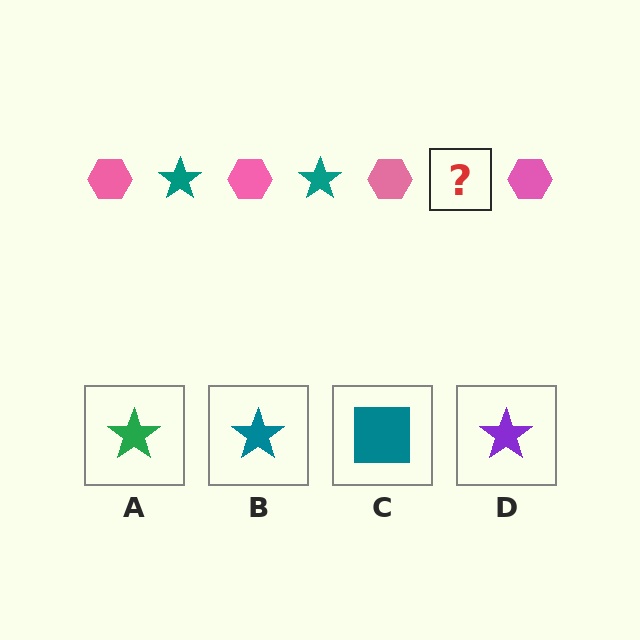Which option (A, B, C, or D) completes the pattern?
B.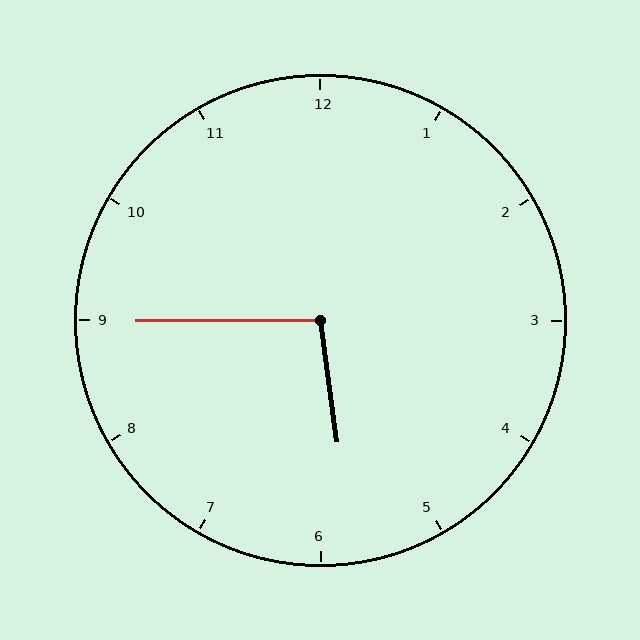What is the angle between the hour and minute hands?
Approximately 98 degrees.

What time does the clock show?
5:45.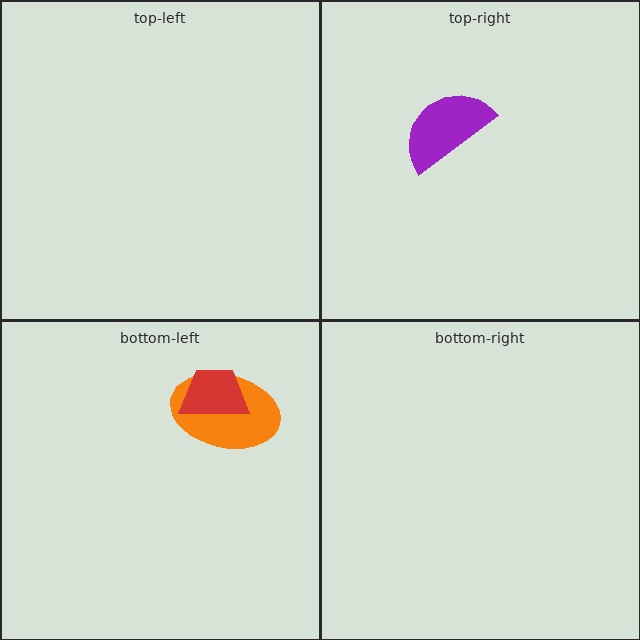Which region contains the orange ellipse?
The bottom-left region.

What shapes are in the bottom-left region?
The orange ellipse, the red trapezoid.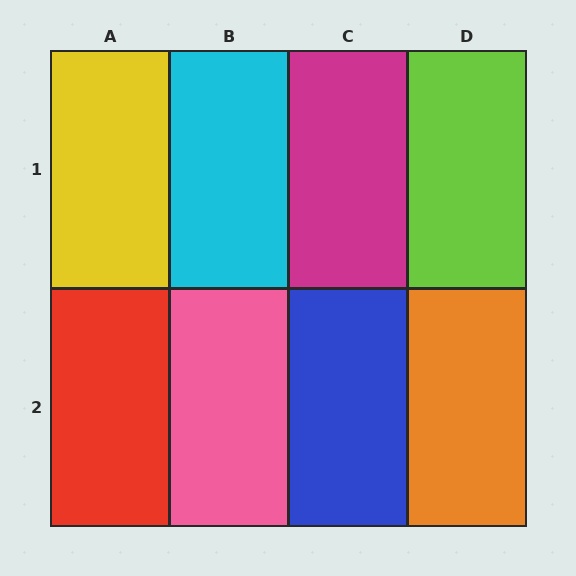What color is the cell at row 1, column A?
Yellow.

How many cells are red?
1 cell is red.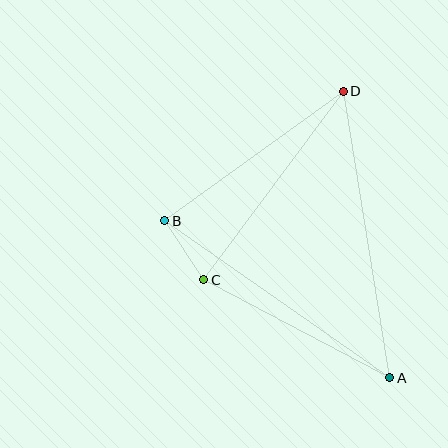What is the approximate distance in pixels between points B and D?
The distance between B and D is approximately 221 pixels.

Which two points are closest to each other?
Points B and C are closest to each other.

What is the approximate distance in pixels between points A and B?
The distance between A and B is approximately 274 pixels.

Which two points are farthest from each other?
Points A and D are farthest from each other.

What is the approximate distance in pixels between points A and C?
The distance between A and C is approximately 210 pixels.